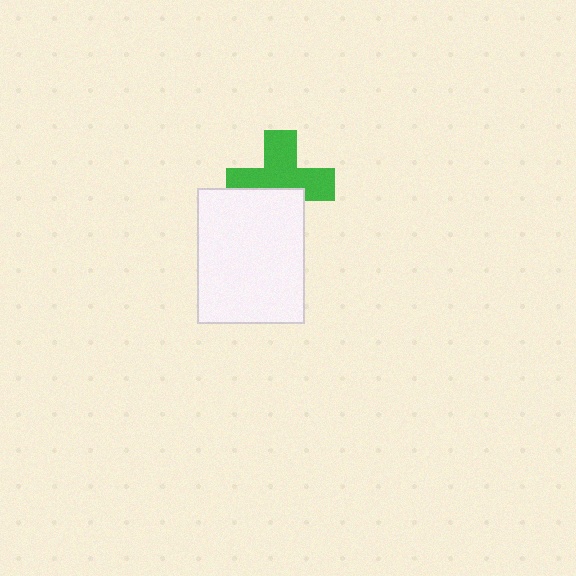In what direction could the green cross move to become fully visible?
The green cross could move up. That would shift it out from behind the white rectangle entirely.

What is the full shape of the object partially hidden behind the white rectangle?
The partially hidden object is a green cross.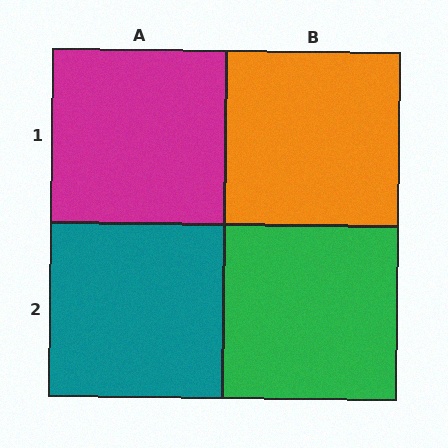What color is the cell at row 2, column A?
Teal.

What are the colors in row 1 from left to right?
Magenta, orange.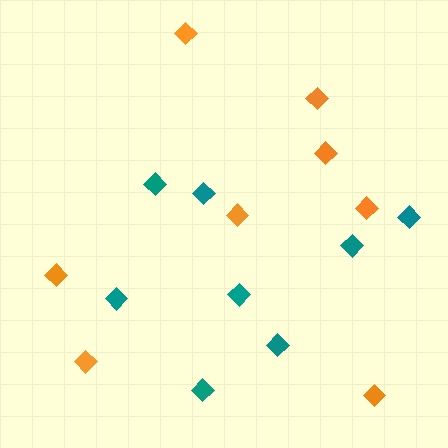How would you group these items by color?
There are 2 groups: one group of teal diamonds (8) and one group of orange diamonds (8).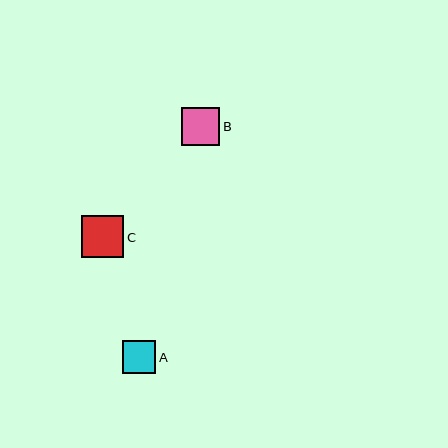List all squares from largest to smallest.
From largest to smallest: C, B, A.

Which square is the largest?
Square C is the largest with a size of approximately 42 pixels.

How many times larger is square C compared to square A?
Square C is approximately 1.3 times the size of square A.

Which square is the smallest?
Square A is the smallest with a size of approximately 33 pixels.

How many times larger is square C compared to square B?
Square C is approximately 1.1 times the size of square B.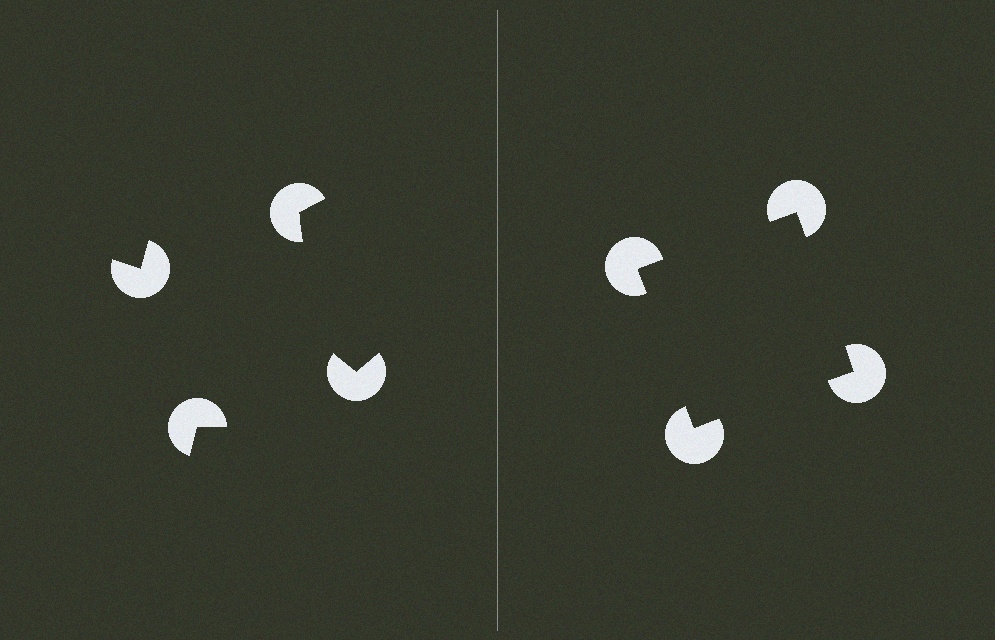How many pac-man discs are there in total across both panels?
8 — 4 on each side.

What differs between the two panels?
The pac-man discs are positioned identically on both sides; only the wedge orientations differ. On the right they align to a square; on the left they are misaligned.